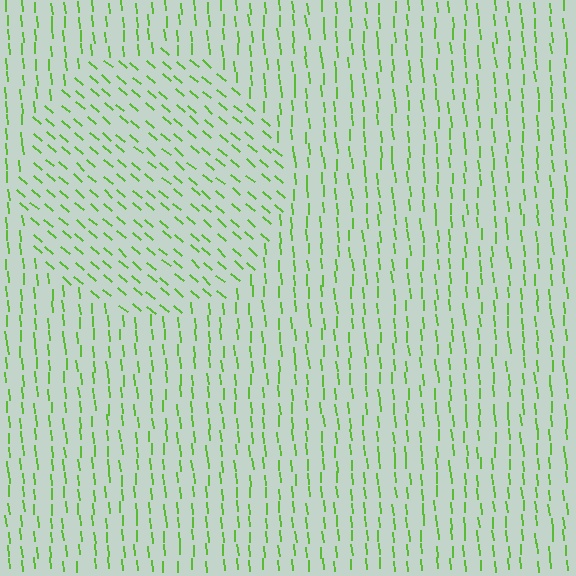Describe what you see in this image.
The image is filled with small lime line segments. A circle region in the image has lines oriented differently from the surrounding lines, creating a visible texture boundary.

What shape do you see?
I see a circle.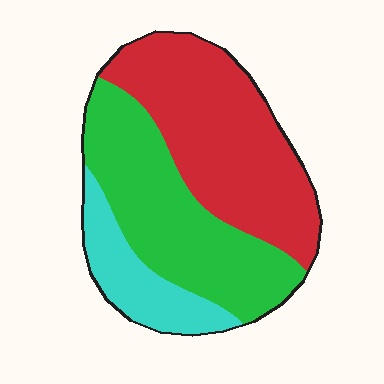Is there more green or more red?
Red.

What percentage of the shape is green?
Green takes up between a third and a half of the shape.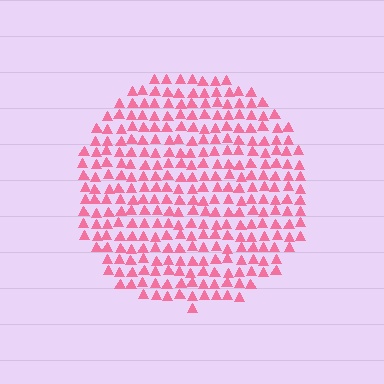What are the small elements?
The small elements are triangles.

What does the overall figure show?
The overall figure shows a circle.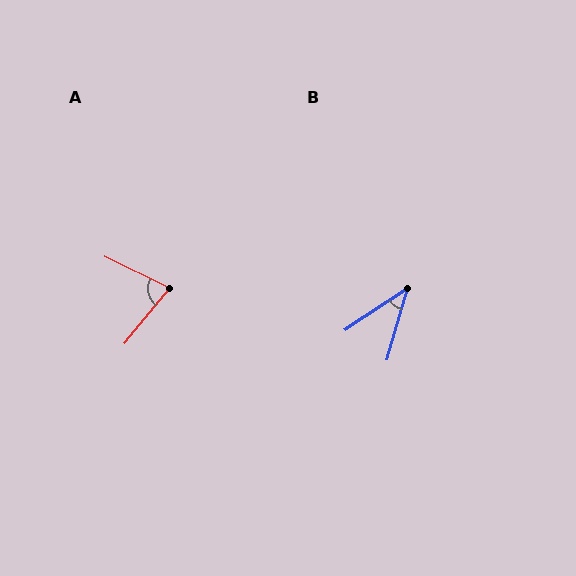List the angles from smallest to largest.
B (41°), A (76°).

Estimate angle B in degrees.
Approximately 41 degrees.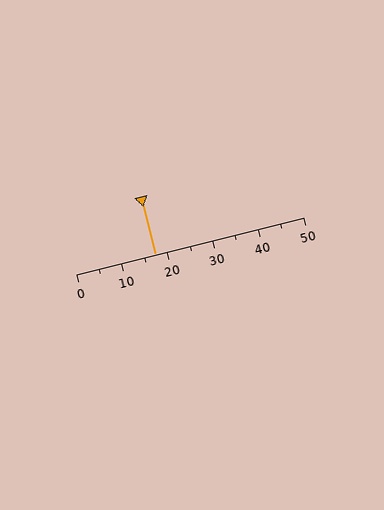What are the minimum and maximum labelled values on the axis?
The axis runs from 0 to 50.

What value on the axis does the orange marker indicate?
The marker indicates approximately 17.5.